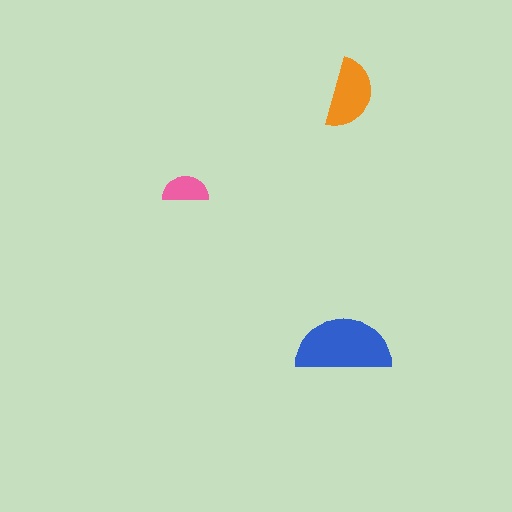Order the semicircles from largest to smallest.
the blue one, the orange one, the pink one.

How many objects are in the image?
There are 3 objects in the image.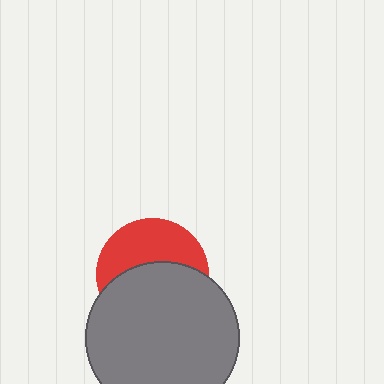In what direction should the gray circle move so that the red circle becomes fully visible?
The gray circle should move down. That is the shortest direction to clear the overlap and leave the red circle fully visible.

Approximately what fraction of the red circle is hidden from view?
Roughly 56% of the red circle is hidden behind the gray circle.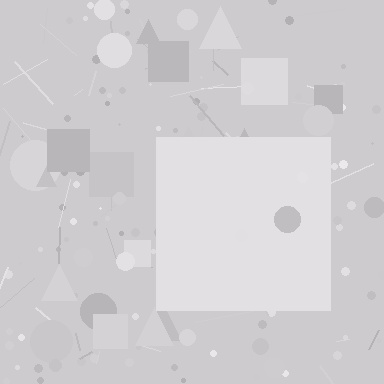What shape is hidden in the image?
A square is hidden in the image.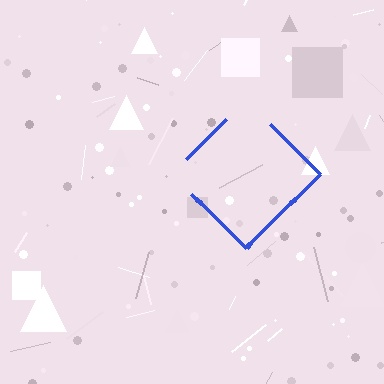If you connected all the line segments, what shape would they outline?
They would outline a diamond.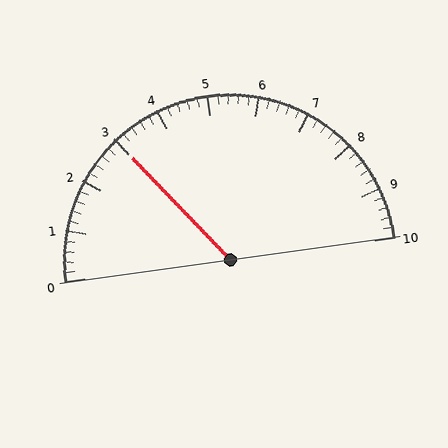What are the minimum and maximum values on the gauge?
The gauge ranges from 0 to 10.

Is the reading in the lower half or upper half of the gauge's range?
The reading is in the lower half of the range (0 to 10).